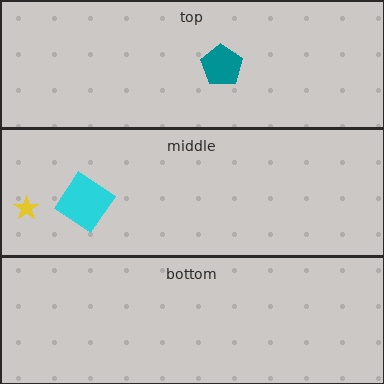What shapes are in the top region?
The teal pentagon.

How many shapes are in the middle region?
2.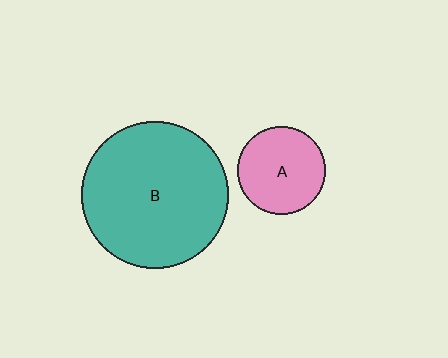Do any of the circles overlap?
No, none of the circles overlap.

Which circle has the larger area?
Circle B (teal).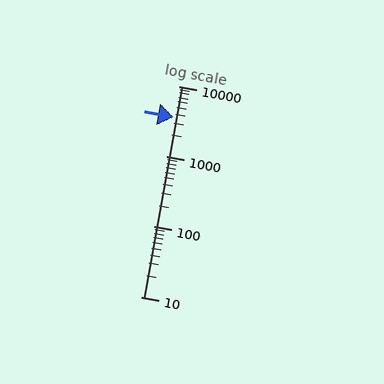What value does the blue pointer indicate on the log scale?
The pointer indicates approximately 3600.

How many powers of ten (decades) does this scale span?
The scale spans 3 decades, from 10 to 10000.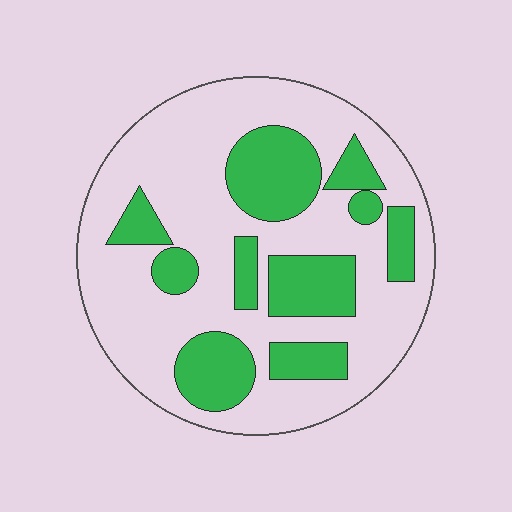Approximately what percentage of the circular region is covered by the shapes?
Approximately 30%.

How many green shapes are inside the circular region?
10.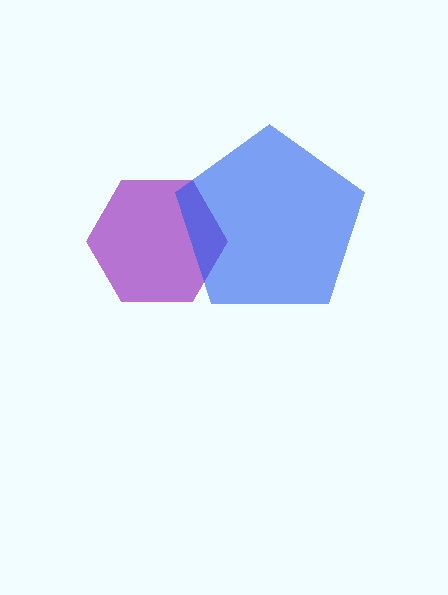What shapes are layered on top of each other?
The layered shapes are: a purple hexagon, a blue pentagon.